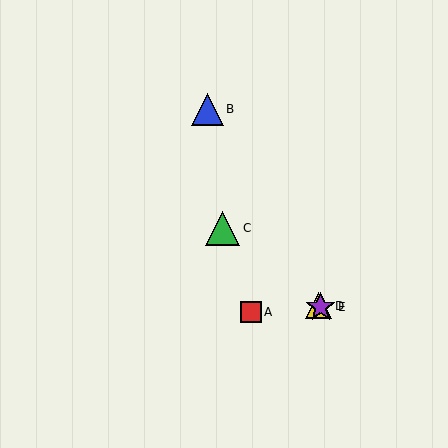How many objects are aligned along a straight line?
3 objects (C, D, E) are aligned along a straight line.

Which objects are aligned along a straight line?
Objects C, D, E are aligned along a straight line.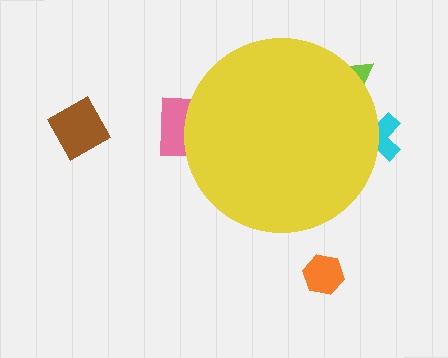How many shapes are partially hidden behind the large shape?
3 shapes are partially hidden.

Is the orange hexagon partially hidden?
No, the orange hexagon is fully visible.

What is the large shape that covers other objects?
A yellow circle.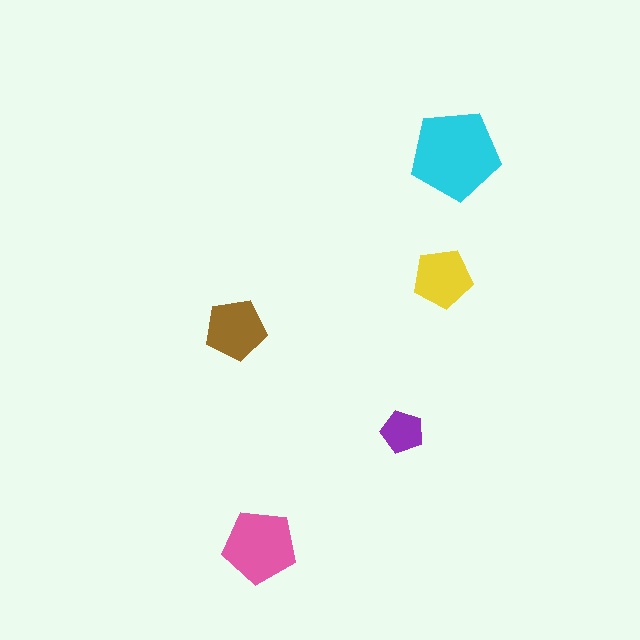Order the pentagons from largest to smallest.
the cyan one, the pink one, the brown one, the yellow one, the purple one.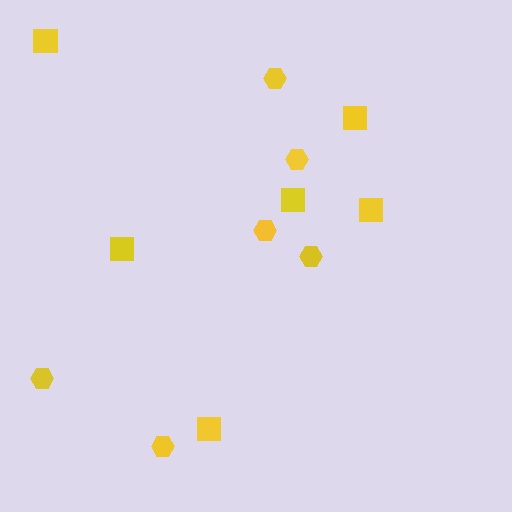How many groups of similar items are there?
There are 2 groups: one group of squares (6) and one group of hexagons (6).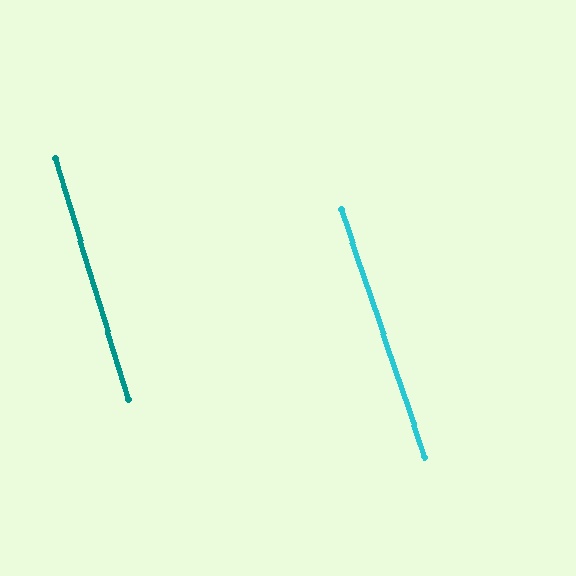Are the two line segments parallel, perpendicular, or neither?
Parallel — their directions differ by only 1.7°.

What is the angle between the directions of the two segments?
Approximately 2 degrees.